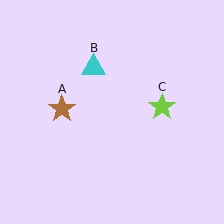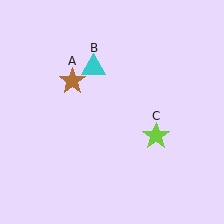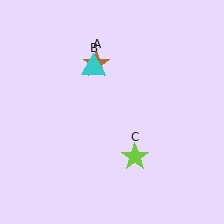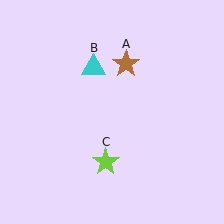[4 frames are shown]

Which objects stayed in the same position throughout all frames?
Cyan triangle (object B) remained stationary.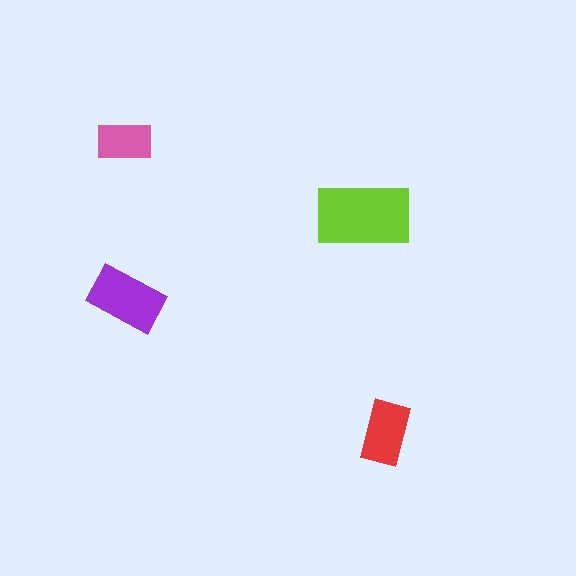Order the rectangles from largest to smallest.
the lime one, the purple one, the red one, the pink one.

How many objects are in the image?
There are 4 objects in the image.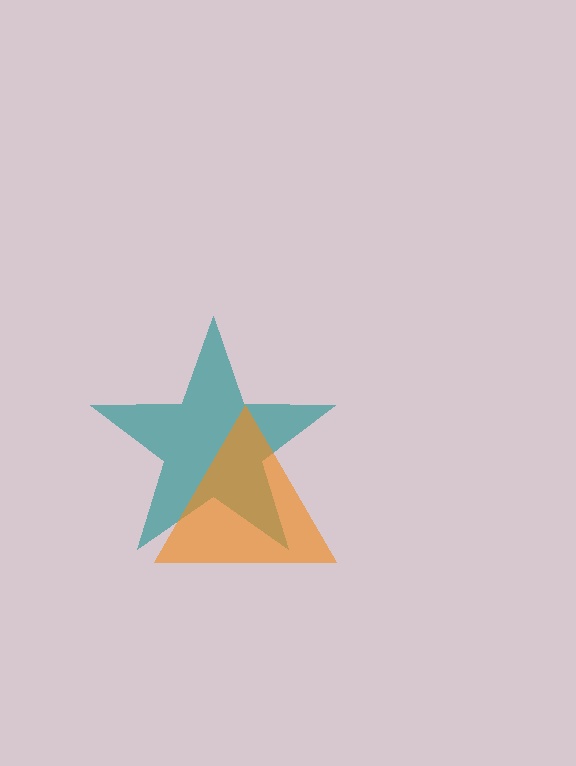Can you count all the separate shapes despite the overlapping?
Yes, there are 2 separate shapes.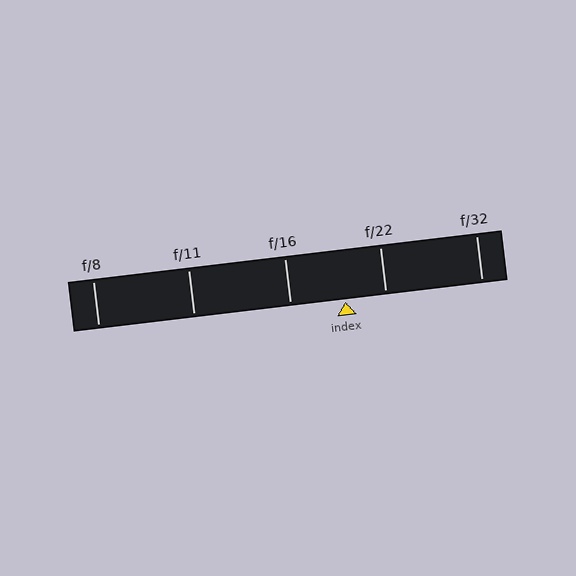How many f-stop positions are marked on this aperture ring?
There are 5 f-stop positions marked.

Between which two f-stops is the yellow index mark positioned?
The index mark is between f/16 and f/22.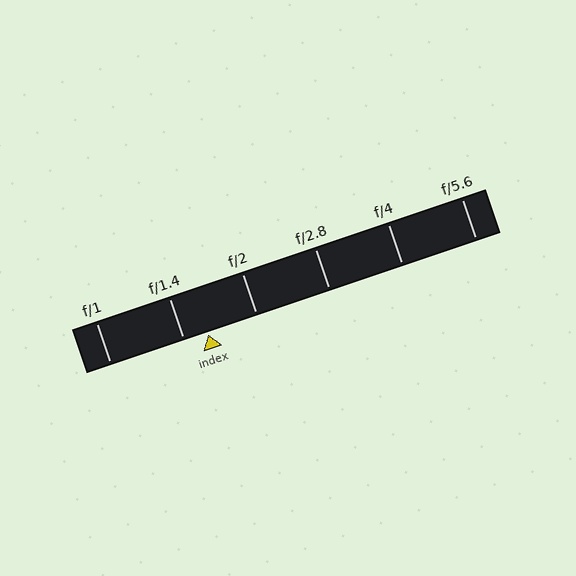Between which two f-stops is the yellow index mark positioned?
The index mark is between f/1.4 and f/2.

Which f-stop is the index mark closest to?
The index mark is closest to f/1.4.